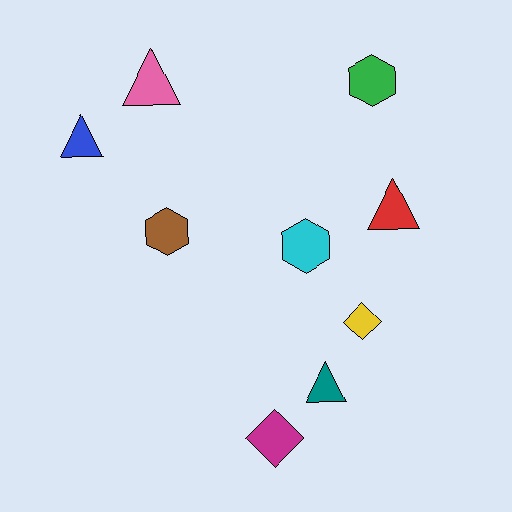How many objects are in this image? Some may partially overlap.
There are 9 objects.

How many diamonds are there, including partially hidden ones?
There are 2 diamonds.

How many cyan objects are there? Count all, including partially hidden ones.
There is 1 cyan object.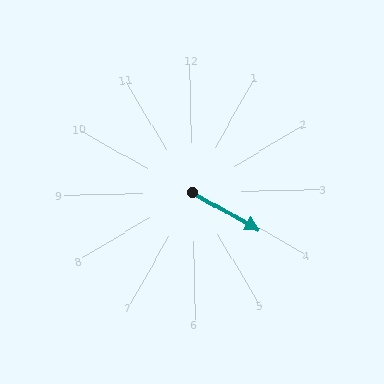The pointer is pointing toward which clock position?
Roughly 4 o'clock.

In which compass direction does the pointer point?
Southeast.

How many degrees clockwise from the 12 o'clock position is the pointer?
Approximately 120 degrees.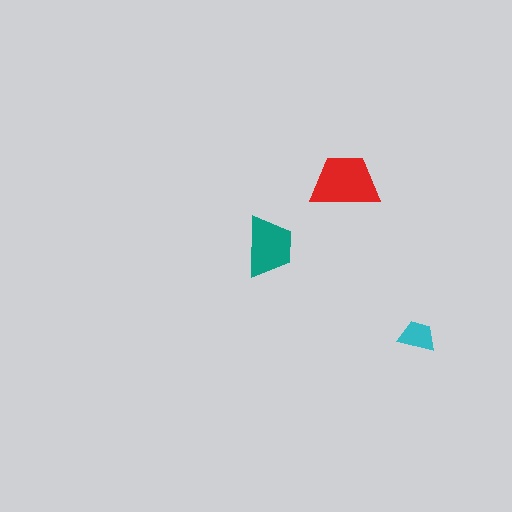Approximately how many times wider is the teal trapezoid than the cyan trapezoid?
About 1.5 times wider.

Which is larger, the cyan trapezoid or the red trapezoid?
The red one.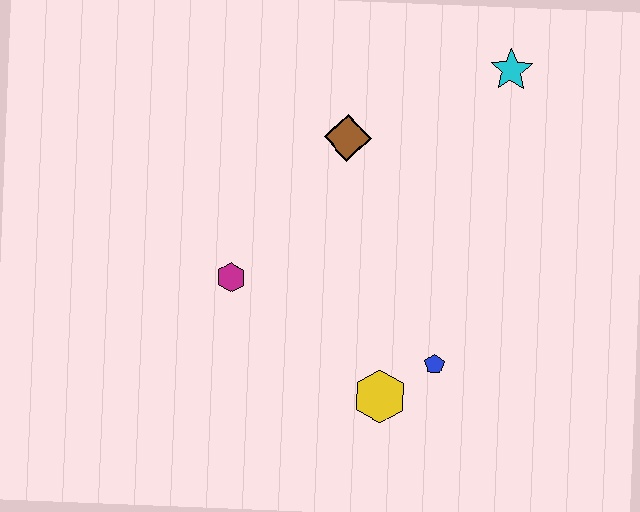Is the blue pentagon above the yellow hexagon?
Yes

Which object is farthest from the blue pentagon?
The cyan star is farthest from the blue pentagon.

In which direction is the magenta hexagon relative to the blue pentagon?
The magenta hexagon is to the left of the blue pentagon.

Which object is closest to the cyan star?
The brown diamond is closest to the cyan star.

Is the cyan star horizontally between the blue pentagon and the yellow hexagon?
No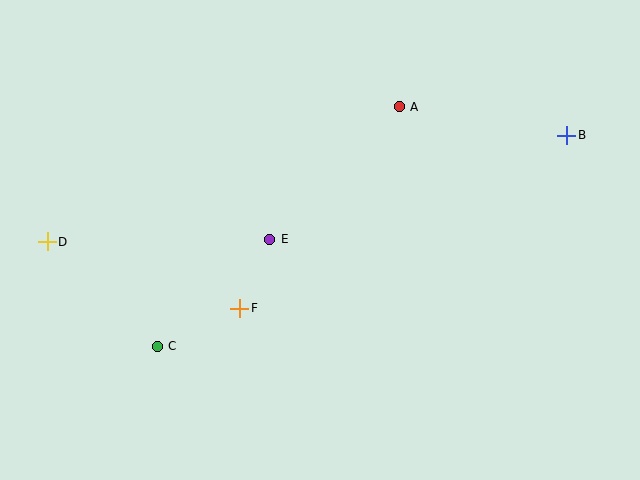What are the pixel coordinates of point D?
Point D is at (47, 242).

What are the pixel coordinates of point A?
Point A is at (399, 107).